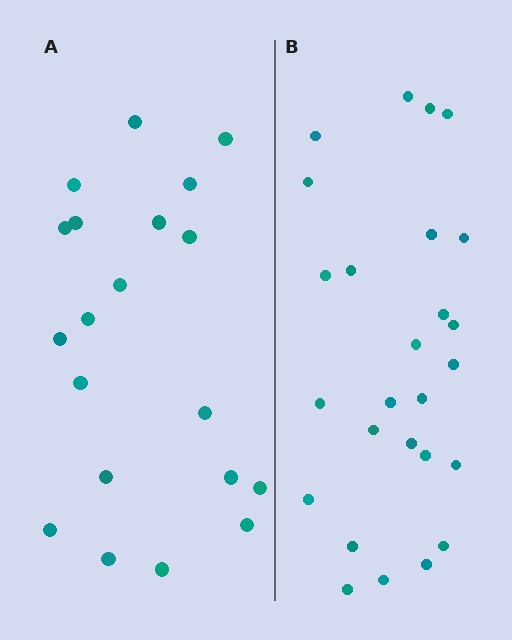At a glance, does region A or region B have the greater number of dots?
Region B (the right region) has more dots.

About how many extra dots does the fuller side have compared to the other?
Region B has about 6 more dots than region A.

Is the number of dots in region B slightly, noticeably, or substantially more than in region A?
Region B has noticeably more, but not dramatically so. The ratio is roughly 1.3 to 1.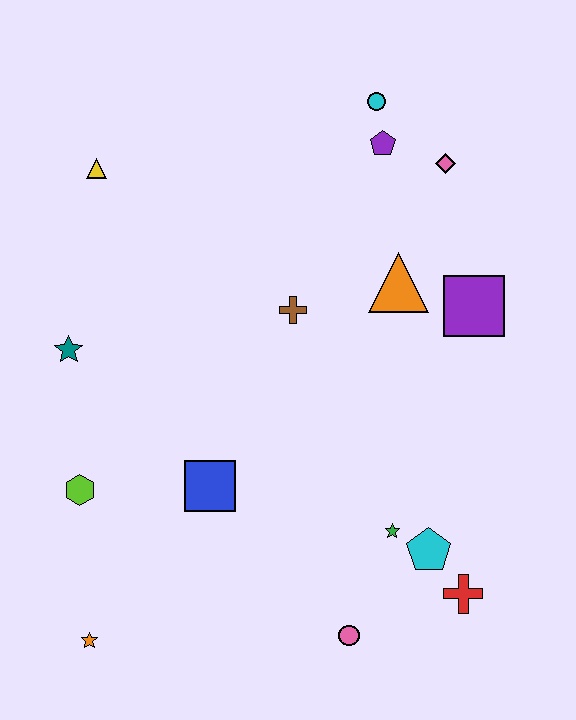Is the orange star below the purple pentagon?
Yes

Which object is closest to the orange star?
The lime hexagon is closest to the orange star.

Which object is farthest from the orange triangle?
The orange star is farthest from the orange triangle.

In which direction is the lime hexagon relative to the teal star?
The lime hexagon is below the teal star.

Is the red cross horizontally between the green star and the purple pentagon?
No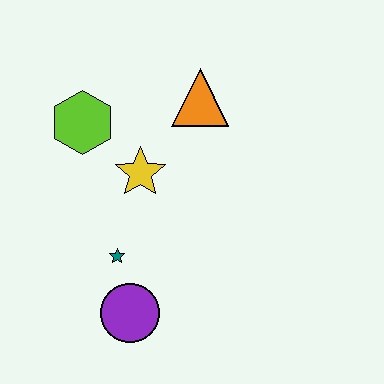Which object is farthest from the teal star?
The orange triangle is farthest from the teal star.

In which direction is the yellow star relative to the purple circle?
The yellow star is above the purple circle.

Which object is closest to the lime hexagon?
The yellow star is closest to the lime hexagon.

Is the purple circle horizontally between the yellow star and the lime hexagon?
Yes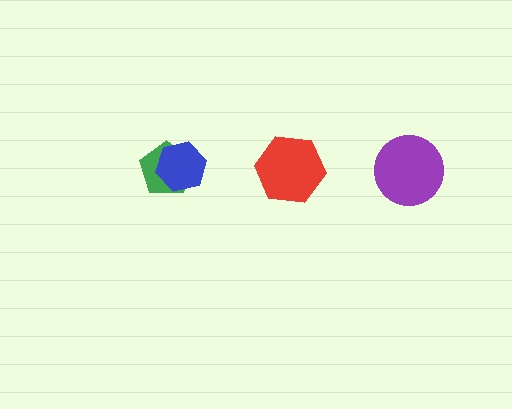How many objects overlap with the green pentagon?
1 object overlaps with the green pentagon.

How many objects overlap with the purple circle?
0 objects overlap with the purple circle.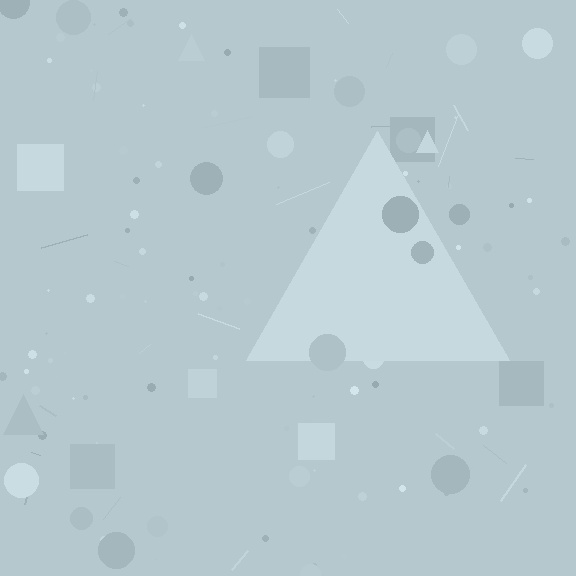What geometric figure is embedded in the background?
A triangle is embedded in the background.